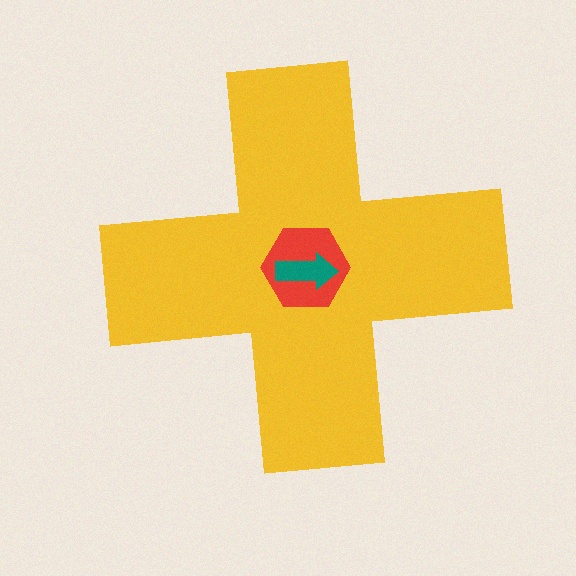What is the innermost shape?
The teal arrow.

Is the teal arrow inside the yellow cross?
Yes.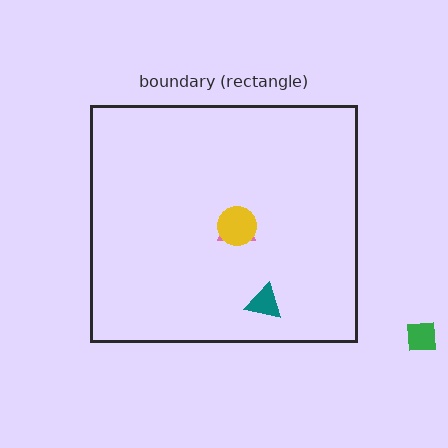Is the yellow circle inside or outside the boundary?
Inside.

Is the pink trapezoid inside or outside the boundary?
Inside.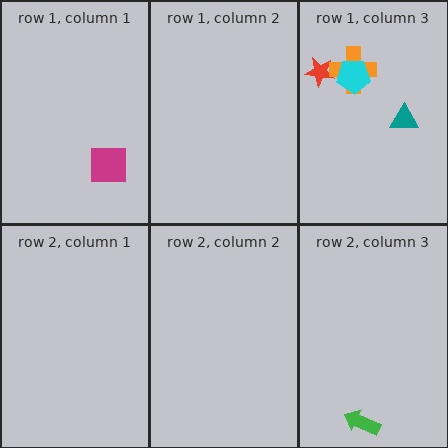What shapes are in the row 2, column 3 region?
The green arrow.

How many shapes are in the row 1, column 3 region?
4.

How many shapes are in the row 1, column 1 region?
1.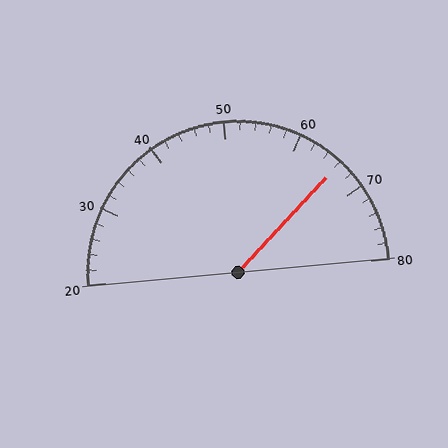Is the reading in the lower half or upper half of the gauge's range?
The reading is in the upper half of the range (20 to 80).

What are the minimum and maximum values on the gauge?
The gauge ranges from 20 to 80.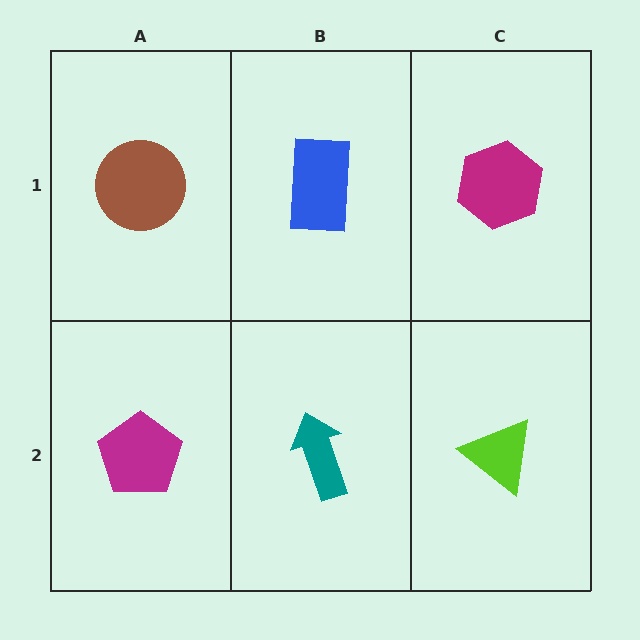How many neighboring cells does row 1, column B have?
3.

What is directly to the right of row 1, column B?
A magenta hexagon.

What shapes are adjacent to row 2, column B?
A blue rectangle (row 1, column B), a magenta pentagon (row 2, column A), a lime triangle (row 2, column C).